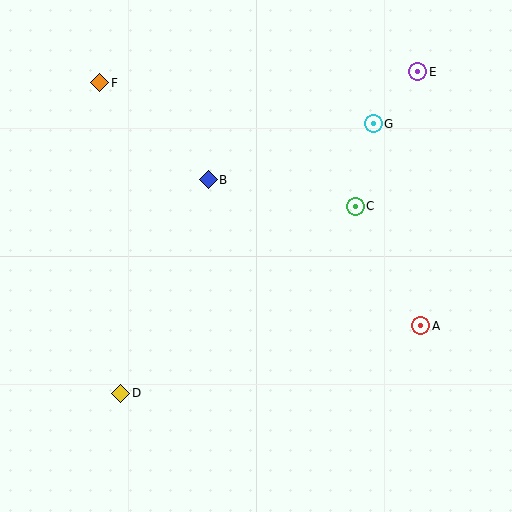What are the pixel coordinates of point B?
Point B is at (208, 180).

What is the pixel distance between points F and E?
The distance between F and E is 318 pixels.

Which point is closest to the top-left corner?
Point F is closest to the top-left corner.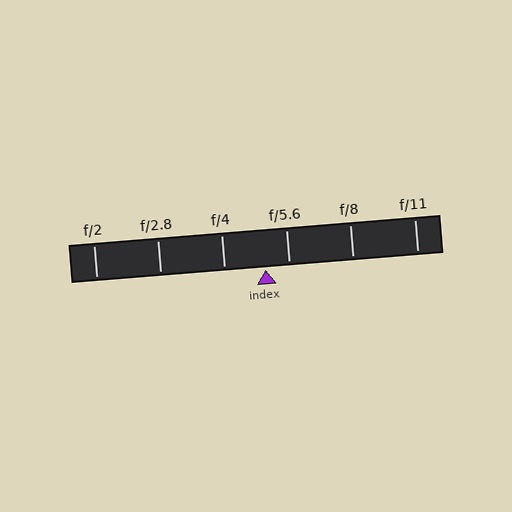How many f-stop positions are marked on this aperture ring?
There are 6 f-stop positions marked.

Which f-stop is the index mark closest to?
The index mark is closest to f/5.6.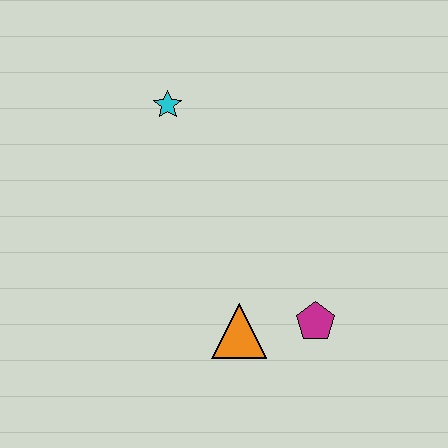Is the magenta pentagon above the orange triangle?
Yes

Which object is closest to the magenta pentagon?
The orange triangle is closest to the magenta pentagon.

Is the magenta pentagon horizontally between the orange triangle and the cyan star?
No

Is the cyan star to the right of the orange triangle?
No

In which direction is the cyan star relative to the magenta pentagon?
The cyan star is above the magenta pentagon.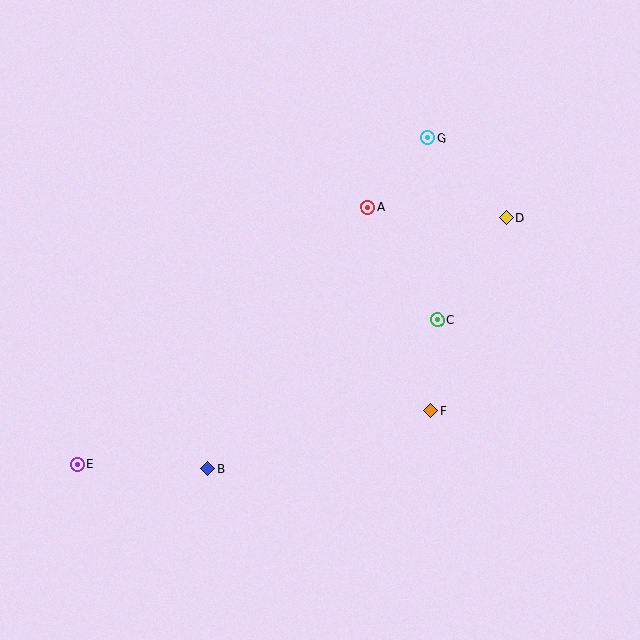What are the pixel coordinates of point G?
Point G is at (428, 138).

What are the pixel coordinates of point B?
Point B is at (208, 468).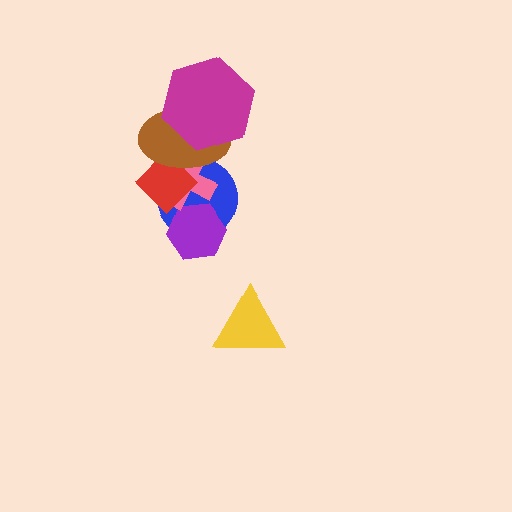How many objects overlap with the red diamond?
3 objects overlap with the red diamond.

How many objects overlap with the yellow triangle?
0 objects overlap with the yellow triangle.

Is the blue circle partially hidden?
Yes, it is partially covered by another shape.